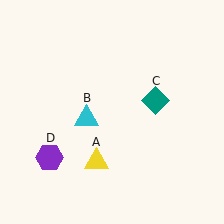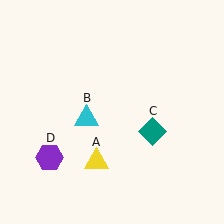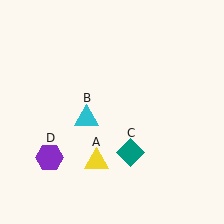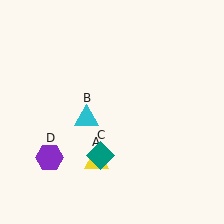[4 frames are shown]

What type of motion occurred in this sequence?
The teal diamond (object C) rotated clockwise around the center of the scene.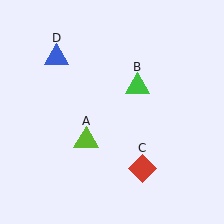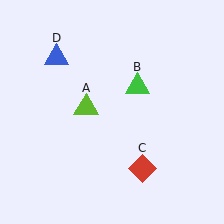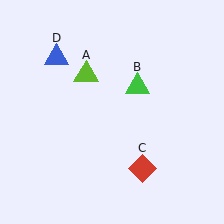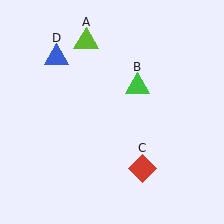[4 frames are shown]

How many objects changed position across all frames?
1 object changed position: lime triangle (object A).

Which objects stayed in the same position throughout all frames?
Green triangle (object B) and red diamond (object C) and blue triangle (object D) remained stationary.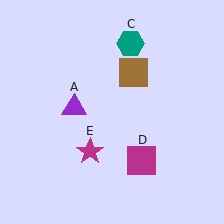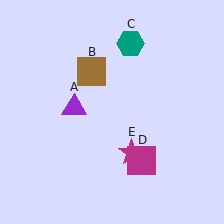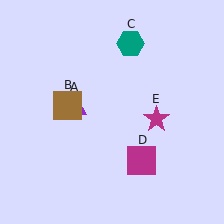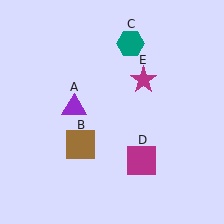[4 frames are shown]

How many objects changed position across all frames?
2 objects changed position: brown square (object B), magenta star (object E).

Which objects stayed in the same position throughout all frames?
Purple triangle (object A) and teal hexagon (object C) and magenta square (object D) remained stationary.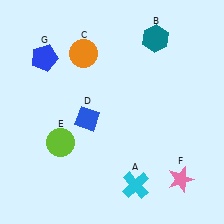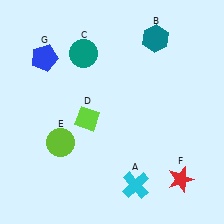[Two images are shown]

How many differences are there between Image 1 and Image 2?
There are 3 differences between the two images.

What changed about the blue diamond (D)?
In Image 1, D is blue. In Image 2, it changed to lime.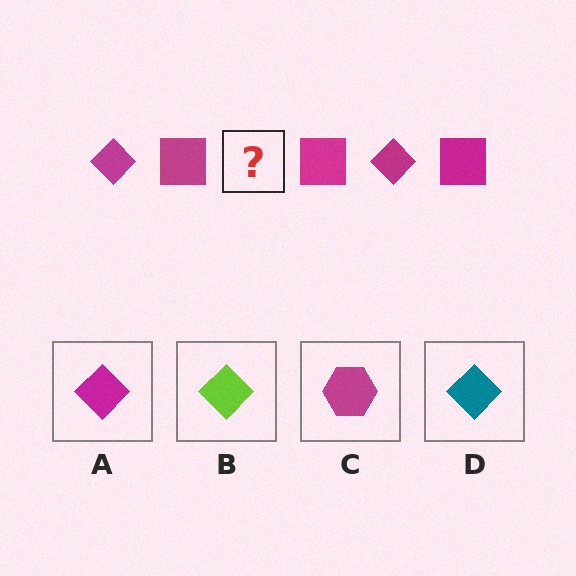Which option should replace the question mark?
Option A.